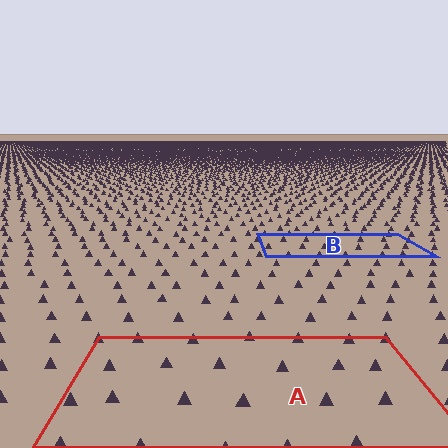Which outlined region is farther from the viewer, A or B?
Region B is farther from the viewer — the texture elements inside it appear smaller and more densely packed.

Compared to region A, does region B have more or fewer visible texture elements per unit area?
Region B has more texture elements per unit area — they are packed more densely because it is farther away.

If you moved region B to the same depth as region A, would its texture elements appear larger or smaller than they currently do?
They would appear larger. At a closer depth, the same texture elements are projected at a bigger on-screen size.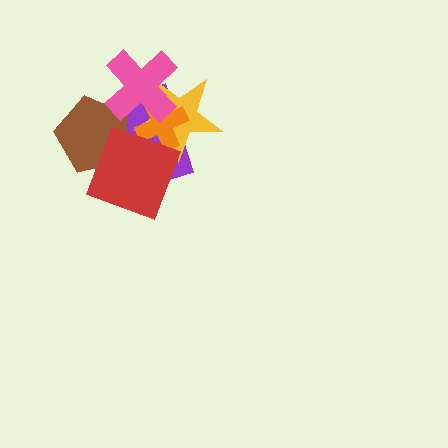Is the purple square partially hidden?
Yes, it is partially covered by another shape.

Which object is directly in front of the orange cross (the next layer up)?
The pink cross is directly in front of the orange cross.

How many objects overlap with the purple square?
5 objects overlap with the purple square.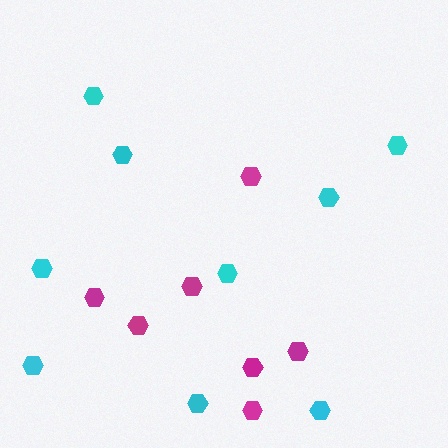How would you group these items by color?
There are 2 groups: one group of cyan hexagons (9) and one group of magenta hexagons (7).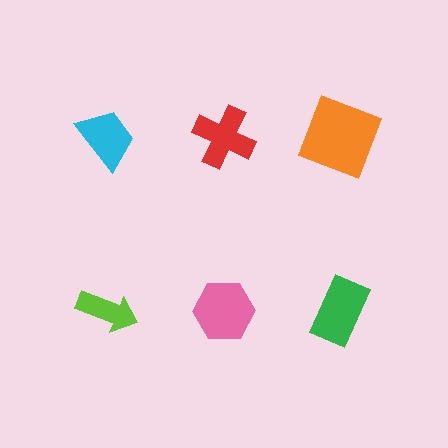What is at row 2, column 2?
A pink hexagon.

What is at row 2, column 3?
A green rectangle.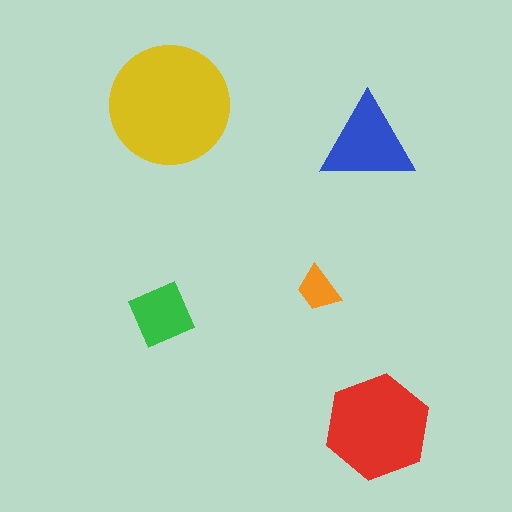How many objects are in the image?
There are 5 objects in the image.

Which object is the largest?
The yellow circle.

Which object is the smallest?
The orange trapezoid.